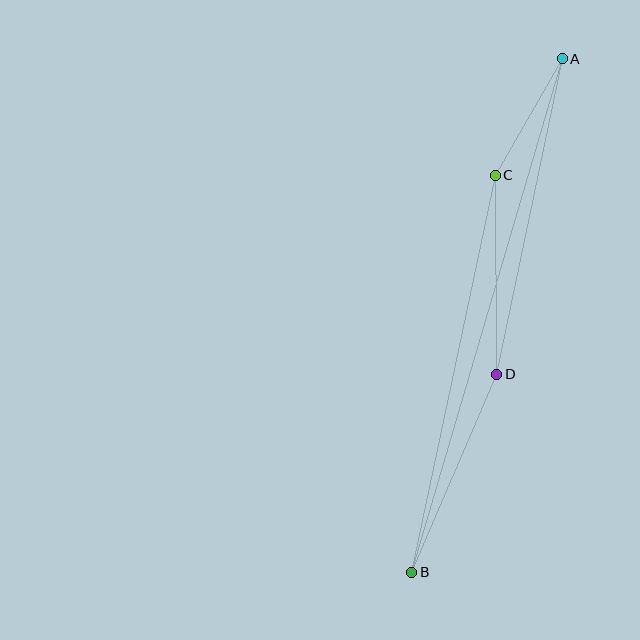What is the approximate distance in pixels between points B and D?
The distance between B and D is approximately 216 pixels.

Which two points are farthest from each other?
Points A and B are farthest from each other.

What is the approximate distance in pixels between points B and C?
The distance between B and C is approximately 406 pixels.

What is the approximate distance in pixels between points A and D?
The distance between A and D is approximately 322 pixels.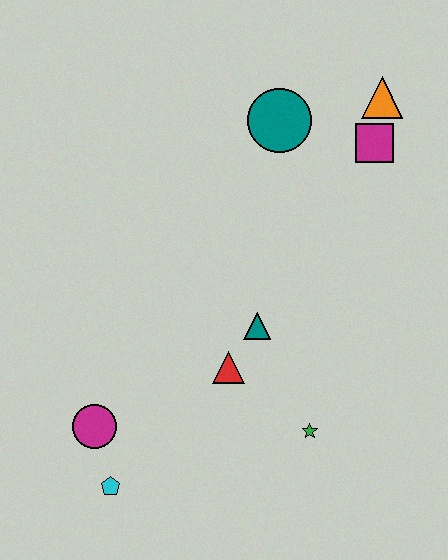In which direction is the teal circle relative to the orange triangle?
The teal circle is to the left of the orange triangle.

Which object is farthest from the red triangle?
The orange triangle is farthest from the red triangle.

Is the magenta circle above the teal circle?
No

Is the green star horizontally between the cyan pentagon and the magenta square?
Yes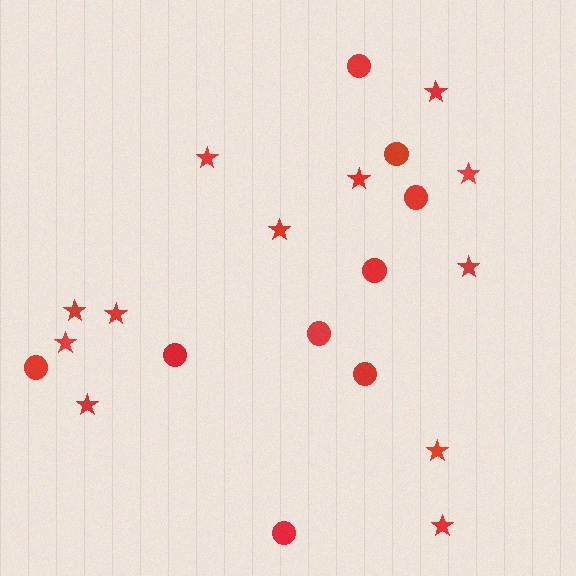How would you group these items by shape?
There are 2 groups: one group of stars (12) and one group of circles (9).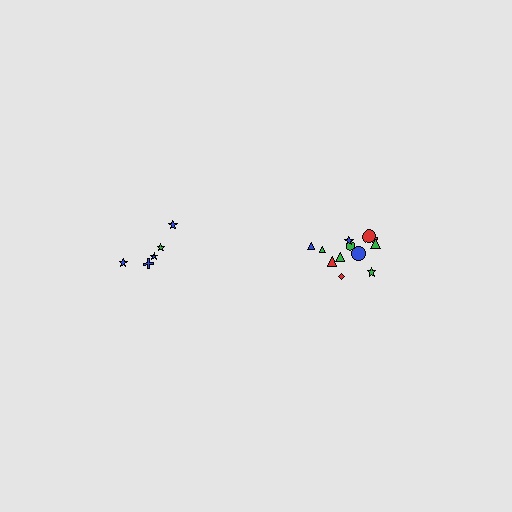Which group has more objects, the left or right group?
The right group.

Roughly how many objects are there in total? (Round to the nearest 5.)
Roughly 15 objects in total.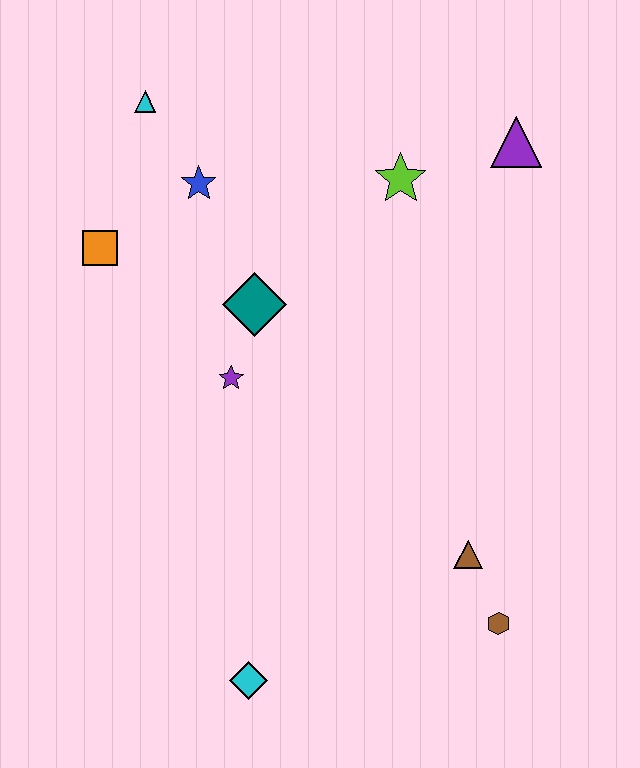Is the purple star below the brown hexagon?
No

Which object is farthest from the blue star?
The brown hexagon is farthest from the blue star.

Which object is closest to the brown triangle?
The brown hexagon is closest to the brown triangle.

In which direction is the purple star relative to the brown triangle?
The purple star is to the left of the brown triangle.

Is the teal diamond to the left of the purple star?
No